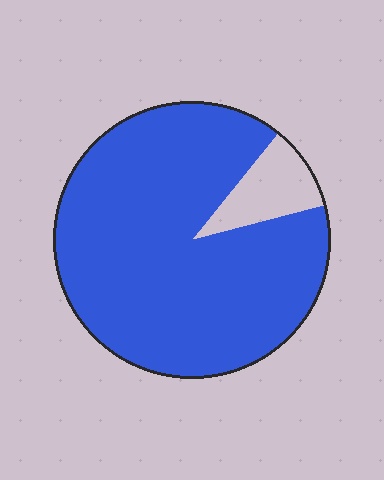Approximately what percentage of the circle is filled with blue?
Approximately 90%.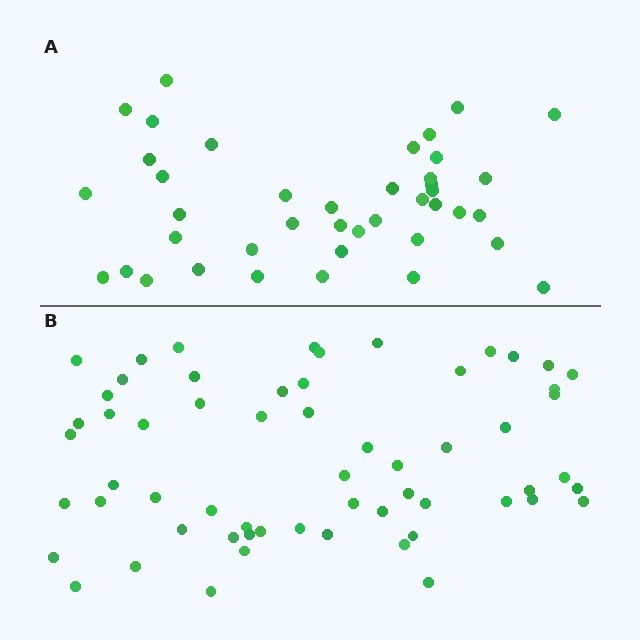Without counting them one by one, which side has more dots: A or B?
Region B (the bottom region) has more dots.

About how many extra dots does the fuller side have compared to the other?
Region B has approximately 20 more dots than region A.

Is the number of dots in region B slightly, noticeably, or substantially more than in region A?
Region B has substantially more. The ratio is roughly 1.5 to 1.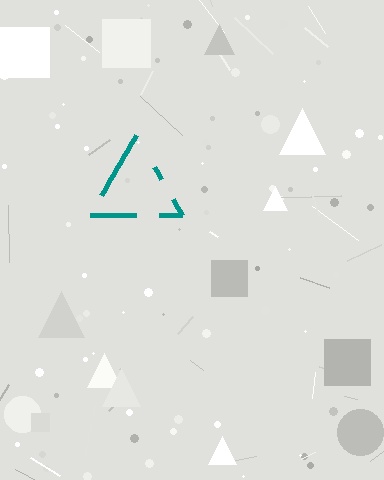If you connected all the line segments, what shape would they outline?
They would outline a triangle.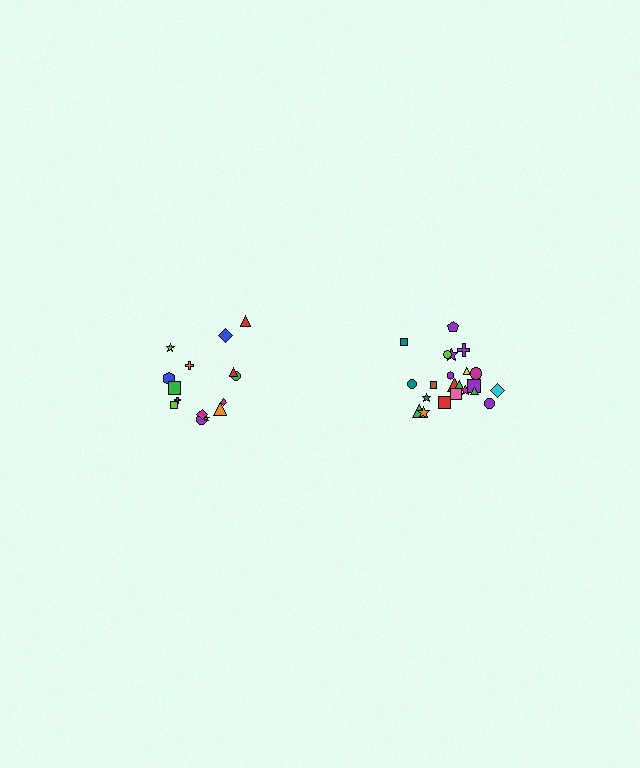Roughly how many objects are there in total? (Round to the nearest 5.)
Roughly 35 objects in total.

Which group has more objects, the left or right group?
The right group.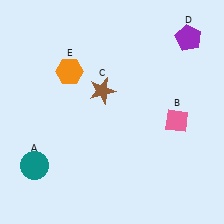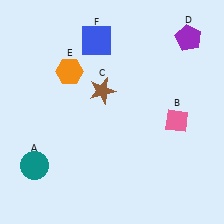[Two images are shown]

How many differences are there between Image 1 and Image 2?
There is 1 difference between the two images.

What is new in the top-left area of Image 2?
A blue square (F) was added in the top-left area of Image 2.